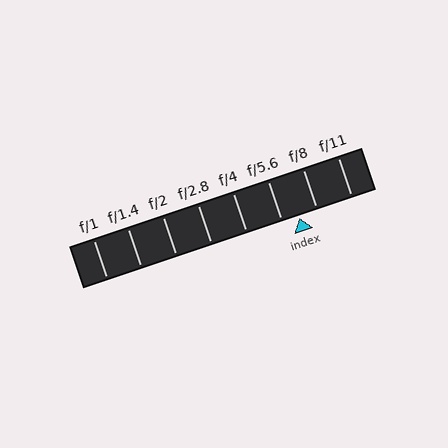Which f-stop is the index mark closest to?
The index mark is closest to f/8.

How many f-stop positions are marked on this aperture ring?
There are 8 f-stop positions marked.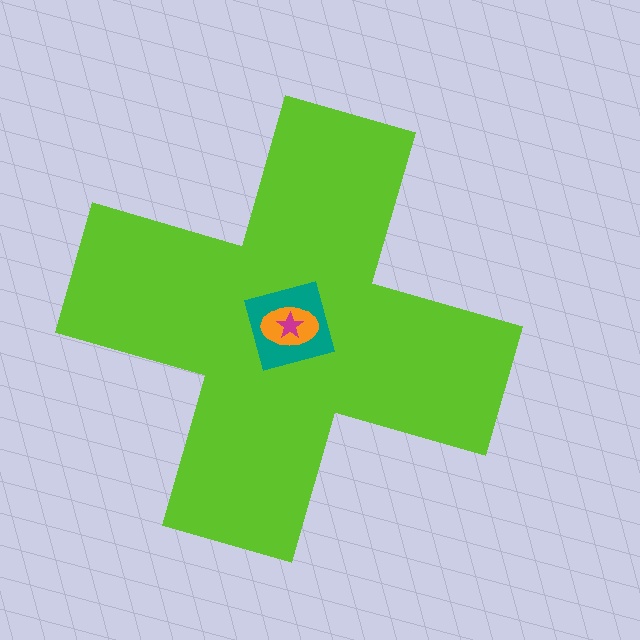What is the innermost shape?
The magenta star.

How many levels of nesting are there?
4.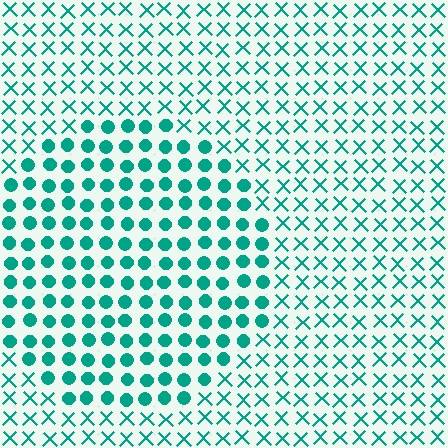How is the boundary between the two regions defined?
The boundary is defined by a change in element shape: circles inside vs. X marks outside. All elements share the same color and spacing.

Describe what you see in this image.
The image is filled with small teal elements arranged in a uniform grid. A circle-shaped region contains circles, while the surrounding area contains X marks. The boundary is defined purely by the change in element shape.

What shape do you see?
I see a circle.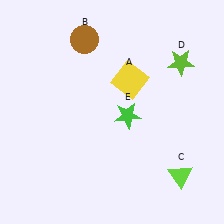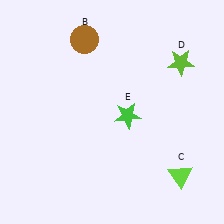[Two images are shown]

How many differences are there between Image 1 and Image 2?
There is 1 difference between the two images.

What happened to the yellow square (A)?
The yellow square (A) was removed in Image 2. It was in the top-right area of Image 1.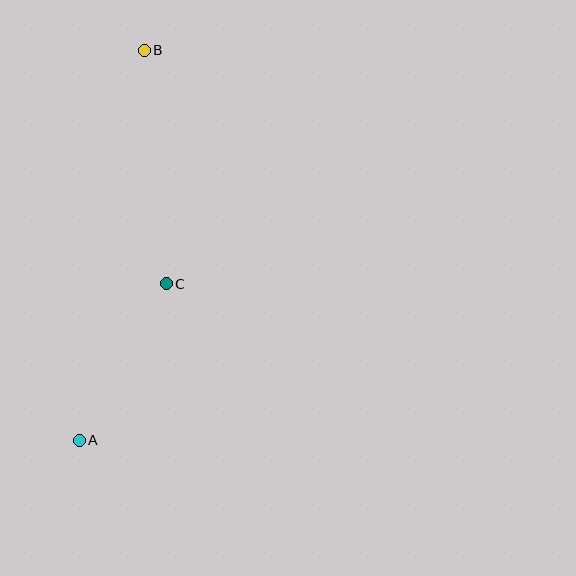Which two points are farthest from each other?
Points A and B are farthest from each other.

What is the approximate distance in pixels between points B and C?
The distance between B and C is approximately 235 pixels.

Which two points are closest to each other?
Points A and C are closest to each other.